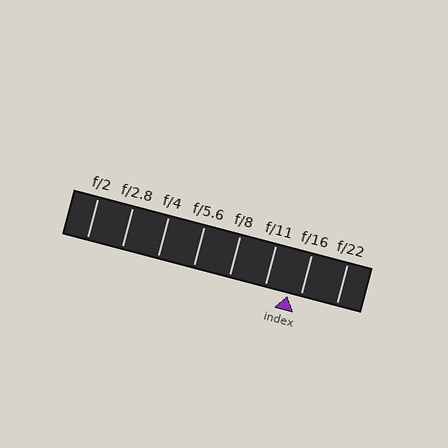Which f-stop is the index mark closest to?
The index mark is closest to f/16.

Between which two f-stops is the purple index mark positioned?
The index mark is between f/11 and f/16.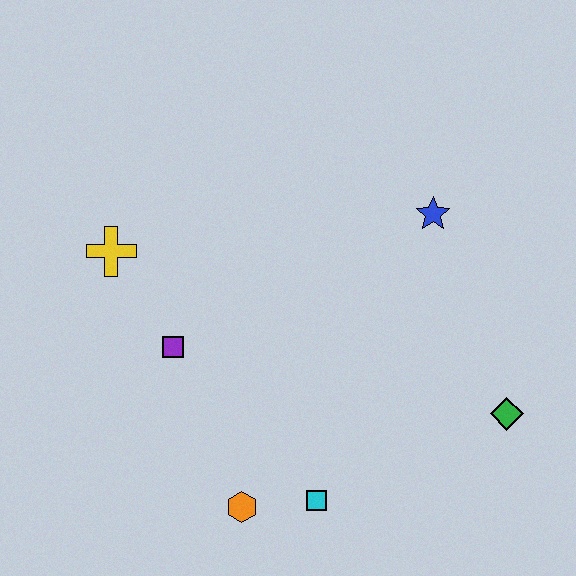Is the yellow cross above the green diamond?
Yes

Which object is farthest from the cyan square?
The yellow cross is farthest from the cyan square.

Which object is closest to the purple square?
The yellow cross is closest to the purple square.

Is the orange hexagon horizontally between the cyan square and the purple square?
Yes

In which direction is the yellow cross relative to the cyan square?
The yellow cross is above the cyan square.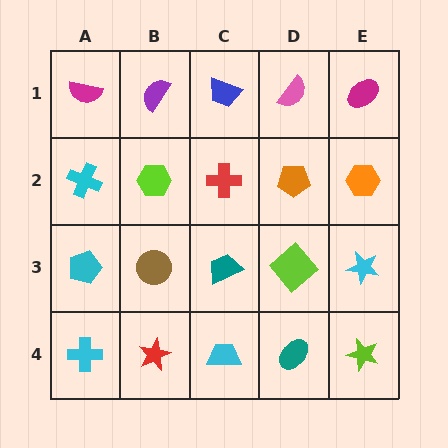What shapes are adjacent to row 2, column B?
A purple semicircle (row 1, column B), a brown circle (row 3, column B), a cyan cross (row 2, column A), a red cross (row 2, column C).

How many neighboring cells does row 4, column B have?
3.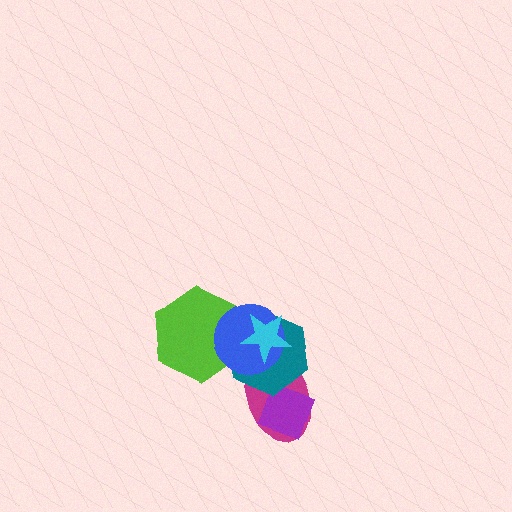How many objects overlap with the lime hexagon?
3 objects overlap with the lime hexagon.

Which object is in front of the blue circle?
The cyan star is in front of the blue circle.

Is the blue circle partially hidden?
Yes, it is partially covered by another shape.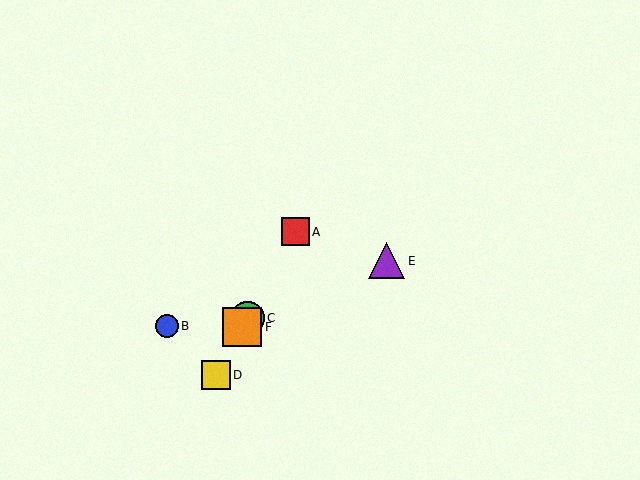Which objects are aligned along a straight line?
Objects A, C, D, F are aligned along a straight line.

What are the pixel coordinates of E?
Object E is at (387, 261).